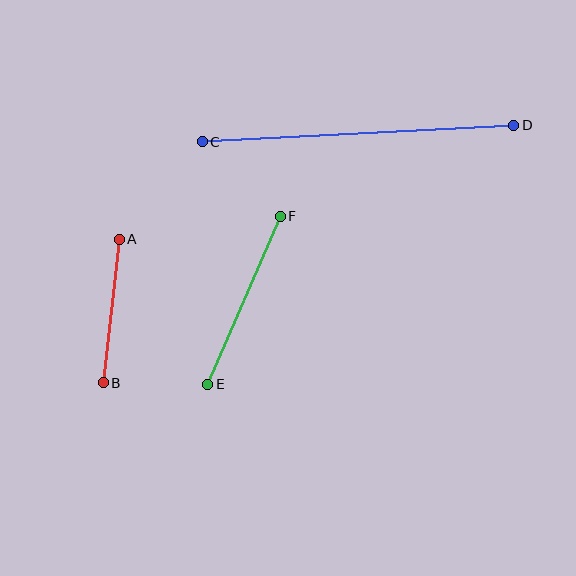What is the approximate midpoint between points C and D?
The midpoint is at approximately (358, 134) pixels.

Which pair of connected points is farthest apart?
Points C and D are farthest apart.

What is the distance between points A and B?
The distance is approximately 145 pixels.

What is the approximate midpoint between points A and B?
The midpoint is at approximately (111, 311) pixels.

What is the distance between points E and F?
The distance is approximately 183 pixels.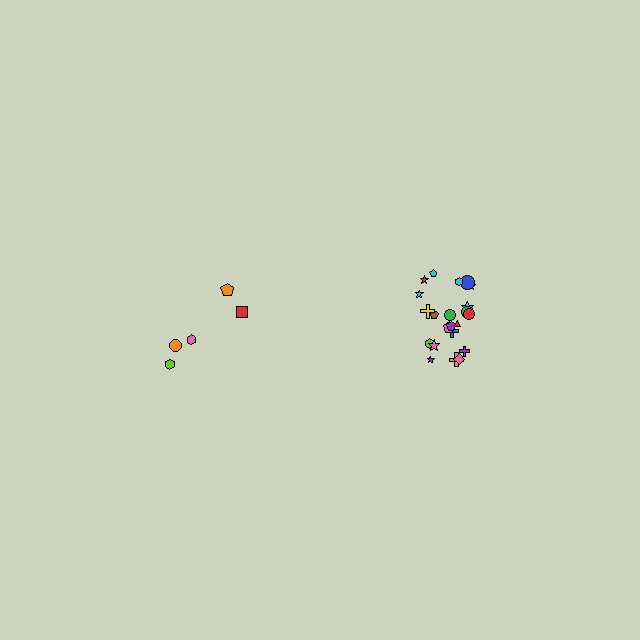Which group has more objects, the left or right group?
The right group.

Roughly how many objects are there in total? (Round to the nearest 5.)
Roughly 25 objects in total.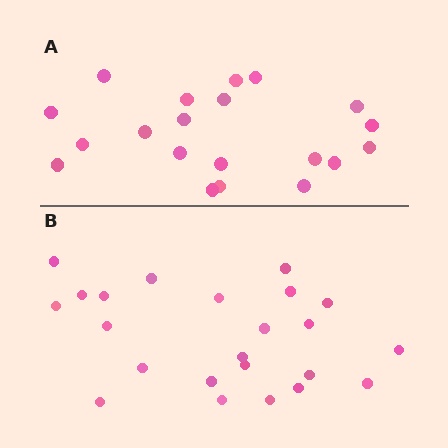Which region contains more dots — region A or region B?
Region B (the bottom region) has more dots.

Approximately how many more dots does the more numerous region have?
Region B has just a few more — roughly 2 or 3 more dots than region A.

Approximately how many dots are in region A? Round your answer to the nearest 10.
About 20 dots.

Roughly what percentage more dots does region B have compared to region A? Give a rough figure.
About 15% more.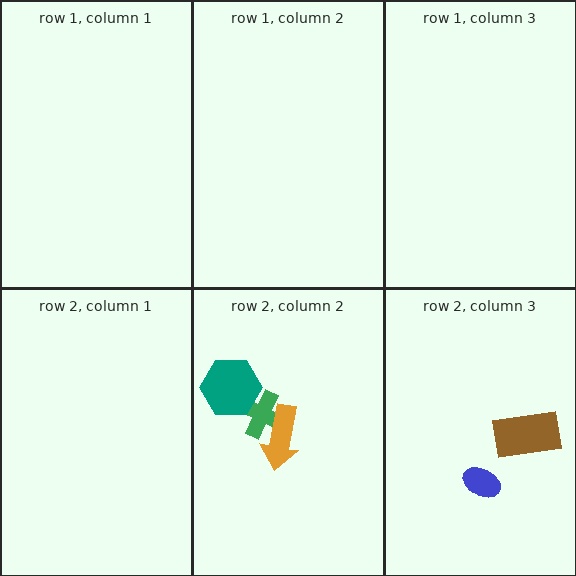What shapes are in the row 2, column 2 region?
The green cross, the teal hexagon, the orange arrow.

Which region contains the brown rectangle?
The row 2, column 3 region.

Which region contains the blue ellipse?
The row 2, column 3 region.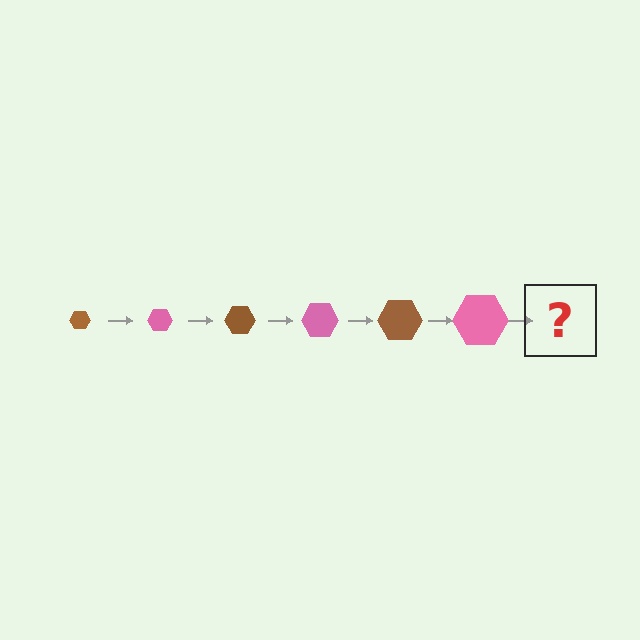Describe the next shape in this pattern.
It should be a brown hexagon, larger than the previous one.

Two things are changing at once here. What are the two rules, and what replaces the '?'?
The two rules are that the hexagon grows larger each step and the color cycles through brown and pink. The '?' should be a brown hexagon, larger than the previous one.